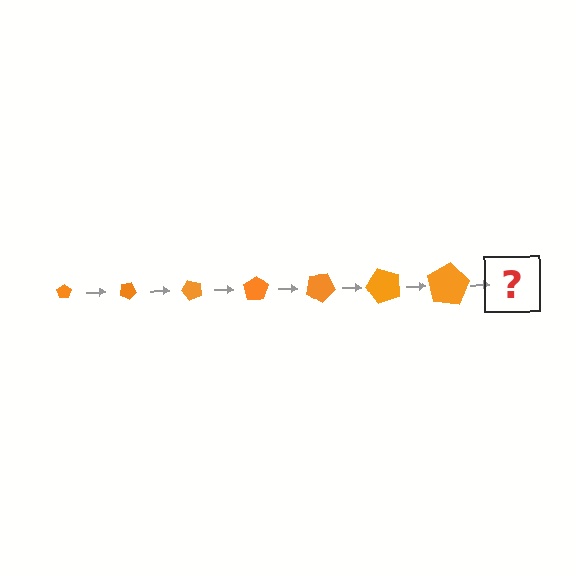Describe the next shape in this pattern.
It should be a pentagon, larger than the previous one and rotated 175 degrees from the start.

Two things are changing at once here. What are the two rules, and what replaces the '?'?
The two rules are that the pentagon grows larger each step and it rotates 25 degrees each step. The '?' should be a pentagon, larger than the previous one and rotated 175 degrees from the start.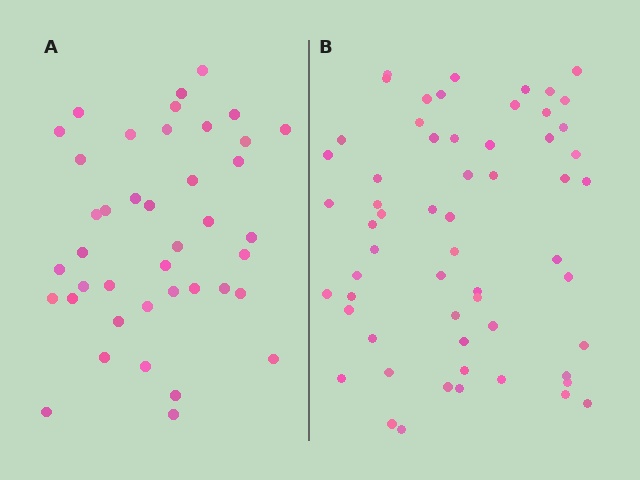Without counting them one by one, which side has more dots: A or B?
Region B (the right region) has more dots.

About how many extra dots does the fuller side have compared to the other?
Region B has approximately 20 more dots than region A.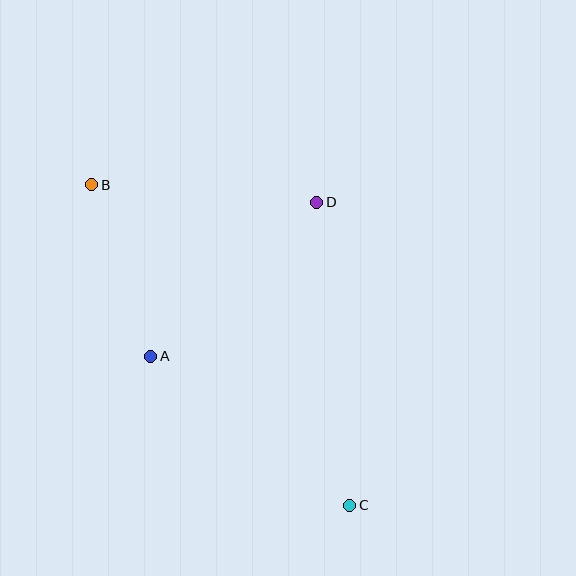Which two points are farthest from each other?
Points B and C are farthest from each other.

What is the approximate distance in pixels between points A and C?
The distance between A and C is approximately 249 pixels.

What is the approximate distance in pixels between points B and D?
The distance between B and D is approximately 226 pixels.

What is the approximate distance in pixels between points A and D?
The distance between A and D is approximately 226 pixels.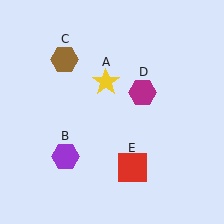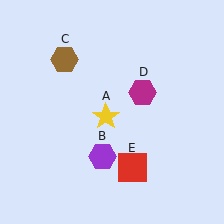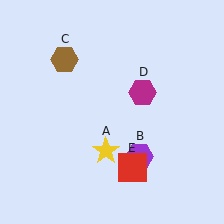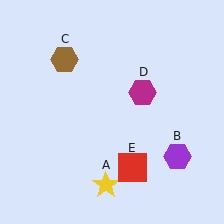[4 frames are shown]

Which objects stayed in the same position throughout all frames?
Brown hexagon (object C) and magenta hexagon (object D) and red square (object E) remained stationary.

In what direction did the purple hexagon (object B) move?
The purple hexagon (object B) moved right.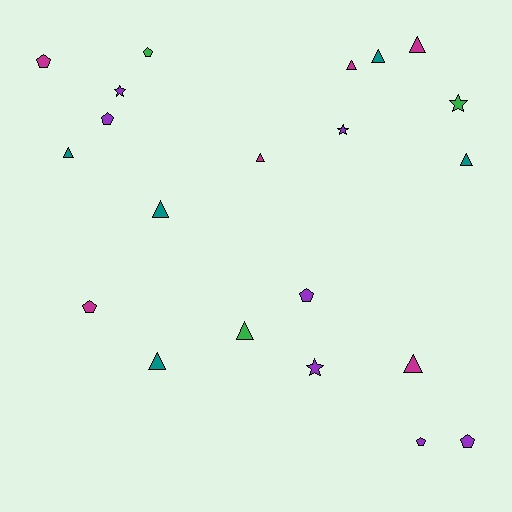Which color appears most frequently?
Purple, with 7 objects.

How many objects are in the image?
There are 21 objects.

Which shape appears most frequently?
Triangle, with 10 objects.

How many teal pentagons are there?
There are no teal pentagons.